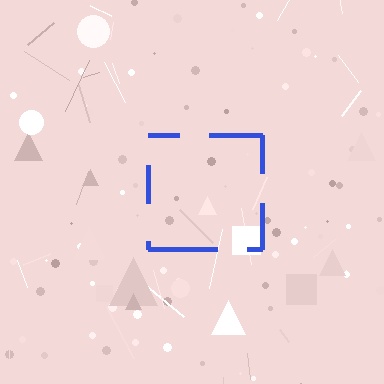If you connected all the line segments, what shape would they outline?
They would outline a square.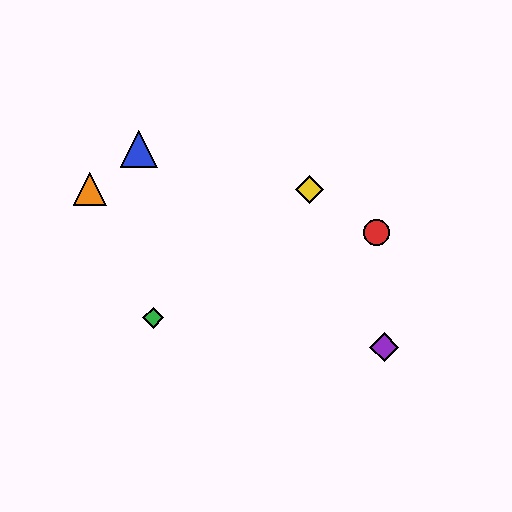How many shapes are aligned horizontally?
2 shapes (the yellow diamond, the orange triangle) are aligned horizontally.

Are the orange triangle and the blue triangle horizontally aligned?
No, the orange triangle is at y≈189 and the blue triangle is at y≈149.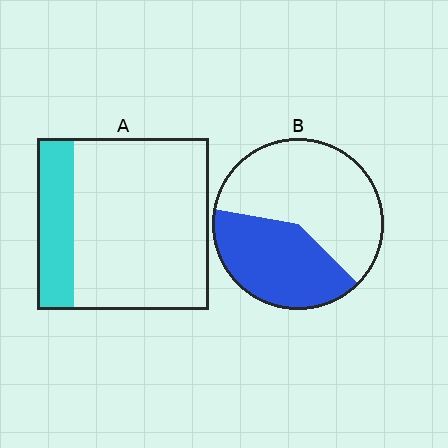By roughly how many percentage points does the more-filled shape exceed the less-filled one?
By roughly 20 percentage points (B over A).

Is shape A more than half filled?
No.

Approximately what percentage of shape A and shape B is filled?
A is approximately 20% and B is approximately 40%.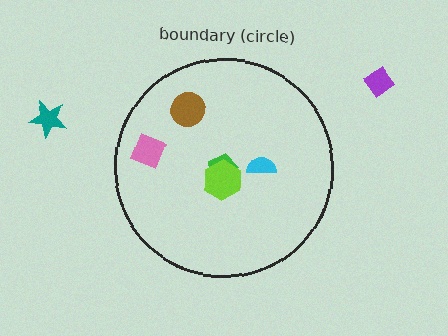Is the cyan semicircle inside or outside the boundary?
Inside.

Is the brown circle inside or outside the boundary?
Inside.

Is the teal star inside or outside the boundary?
Outside.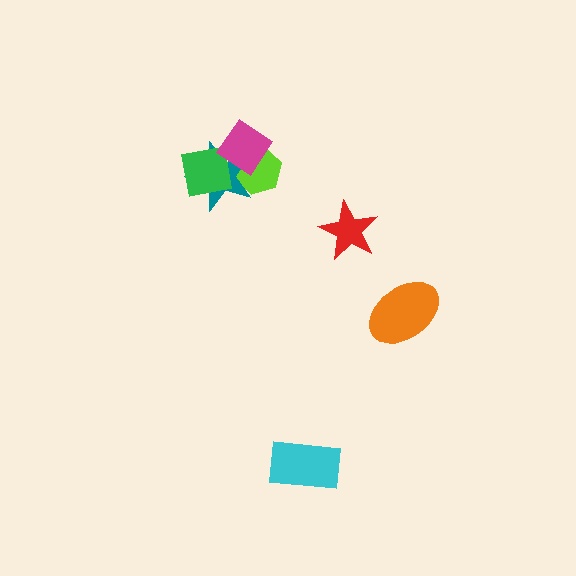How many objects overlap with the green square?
3 objects overlap with the green square.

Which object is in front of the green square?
The magenta diamond is in front of the green square.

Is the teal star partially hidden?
Yes, it is partially covered by another shape.